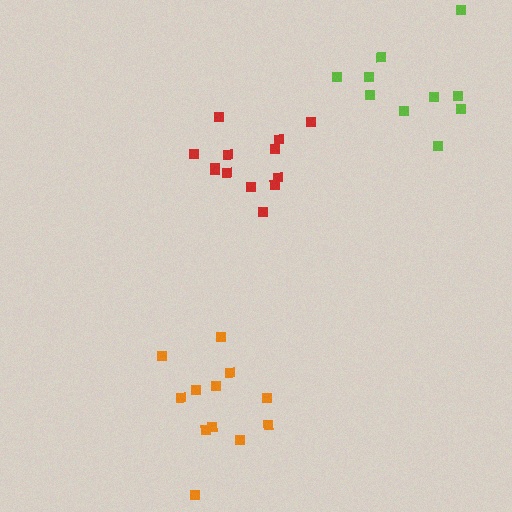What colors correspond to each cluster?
The clusters are colored: orange, lime, red.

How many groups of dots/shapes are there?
There are 3 groups.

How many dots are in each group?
Group 1: 12 dots, Group 2: 10 dots, Group 3: 13 dots (35 total).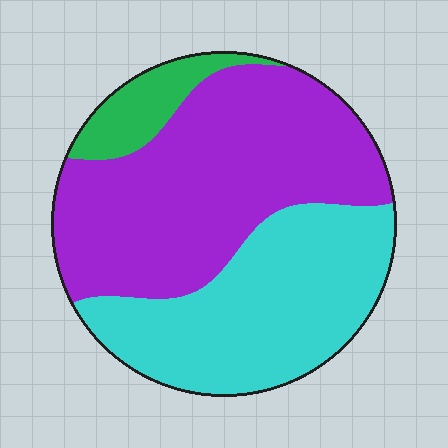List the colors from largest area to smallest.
From largest to smallest: purple, cyan, green.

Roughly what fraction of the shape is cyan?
Cyan takes up between a quarter and a half of the shape.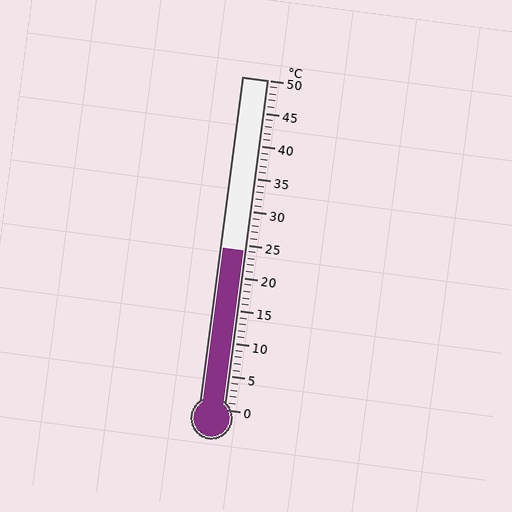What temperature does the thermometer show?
The thermometer shows approximately 24°C.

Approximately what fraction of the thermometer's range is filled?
The thermometer is filled to approximately 50% of its range.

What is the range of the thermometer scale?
The thermometer scale ranges from 0°C to 50°C.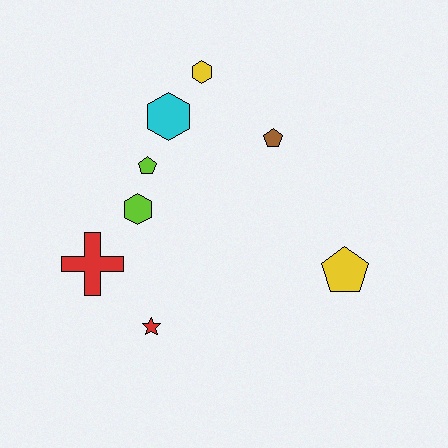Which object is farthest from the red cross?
The yellow pentagon is farthest from the red cross.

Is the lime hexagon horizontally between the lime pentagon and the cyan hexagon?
No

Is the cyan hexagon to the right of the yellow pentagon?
No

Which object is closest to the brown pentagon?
The yellow hexagon is closest to the brown pentagon.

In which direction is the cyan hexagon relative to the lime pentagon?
The cyan hexagon is above the lime pentagon.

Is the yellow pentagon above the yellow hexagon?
No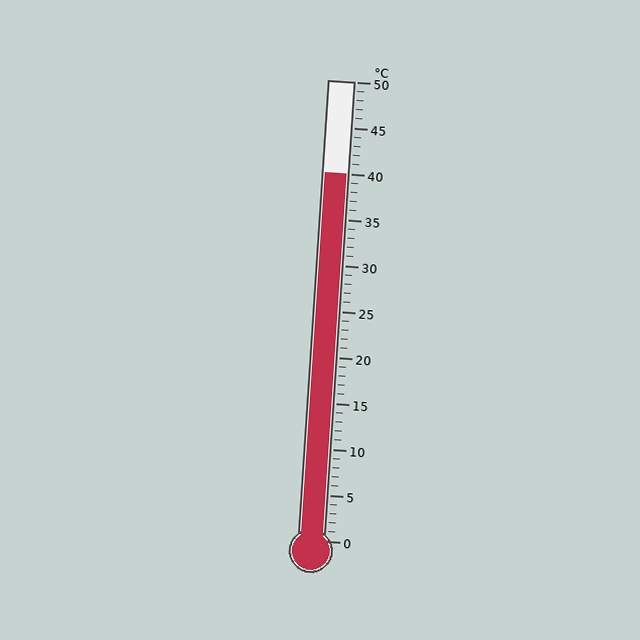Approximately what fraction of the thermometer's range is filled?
The thermometer is filled to approximately 80% of its range.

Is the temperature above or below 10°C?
The temperature is above 10°C.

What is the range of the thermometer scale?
The thermometer scale ranges from 0°C to 50°C.